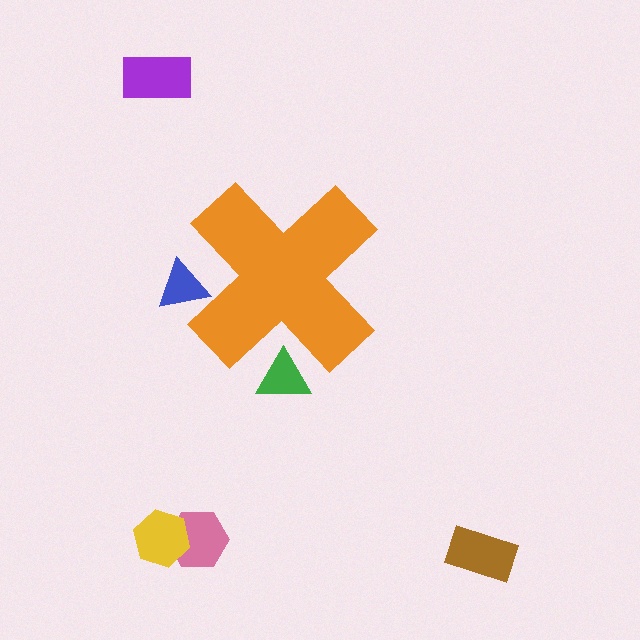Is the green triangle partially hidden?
Yes, the green triangle is partially hidden behind the orange cross.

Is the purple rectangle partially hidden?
No, the purple rectangle is fully visible.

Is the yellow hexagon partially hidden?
No, the yellow hexagon is fully visible.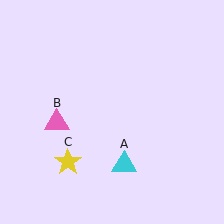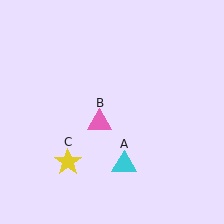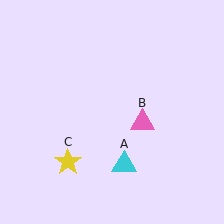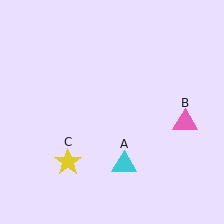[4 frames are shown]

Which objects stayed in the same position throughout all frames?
Cyan triangle (object A) and yellow star (object C) remained stationary.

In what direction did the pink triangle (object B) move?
The pink triangle (object B) moved right.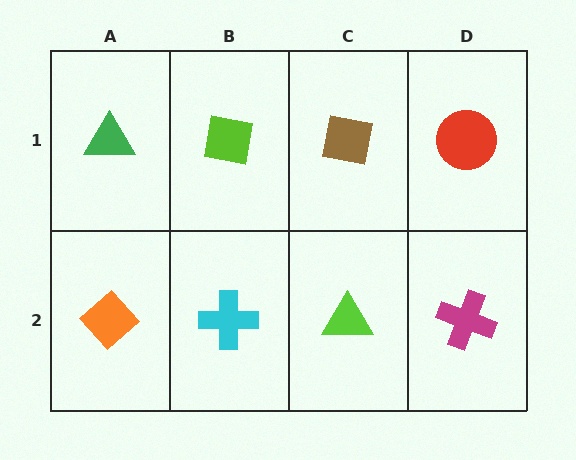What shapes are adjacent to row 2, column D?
A red circle (row 1, column D), a lime triangle (row 2, column C).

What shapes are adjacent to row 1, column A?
An orange diamond (row 2, column A), a lime square (row 1, column B).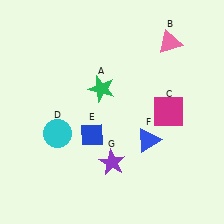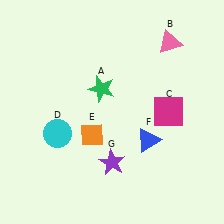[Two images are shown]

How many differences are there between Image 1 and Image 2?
There is 1 difference between the two images.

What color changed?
The diamond (E) changed from blue in Image 1 to orange in Image 2.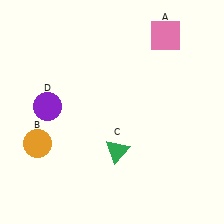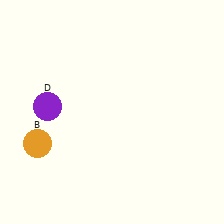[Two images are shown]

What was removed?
The green triangle (C), the pink square (A) were removed in Image 2.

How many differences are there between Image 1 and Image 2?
There are 2 differences between the two images.